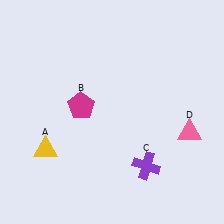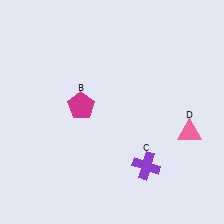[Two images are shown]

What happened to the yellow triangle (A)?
The yellow triangle (A) was removed in Image 2. It was in the bottom-left area of Image 1.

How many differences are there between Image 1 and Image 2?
There is 1 difference between the two images.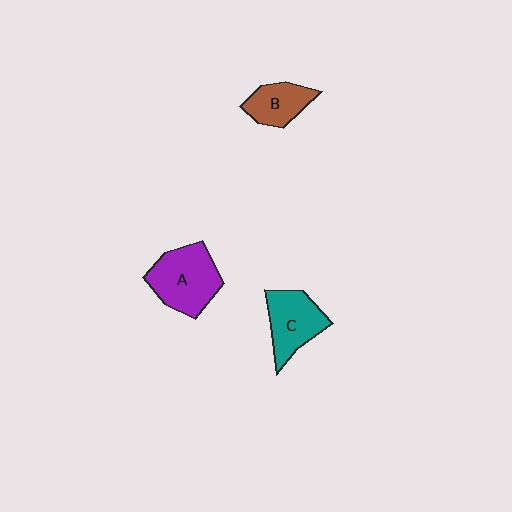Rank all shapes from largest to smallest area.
From largest to smallest: A (purple), C (teal), B (brown).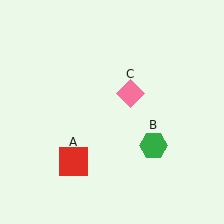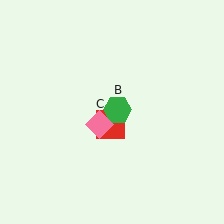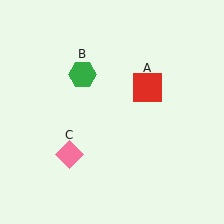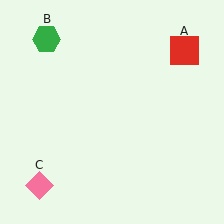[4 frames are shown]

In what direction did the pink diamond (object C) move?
The pink diamond (object C) moved down and to the left.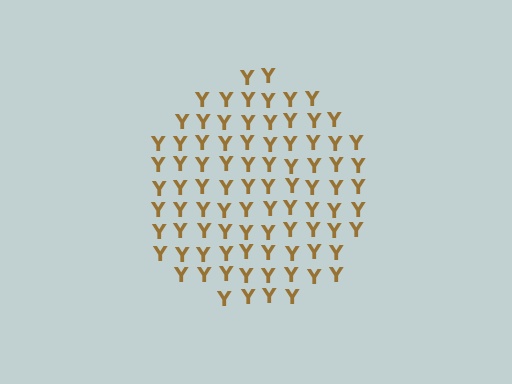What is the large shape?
The large shape is a circle.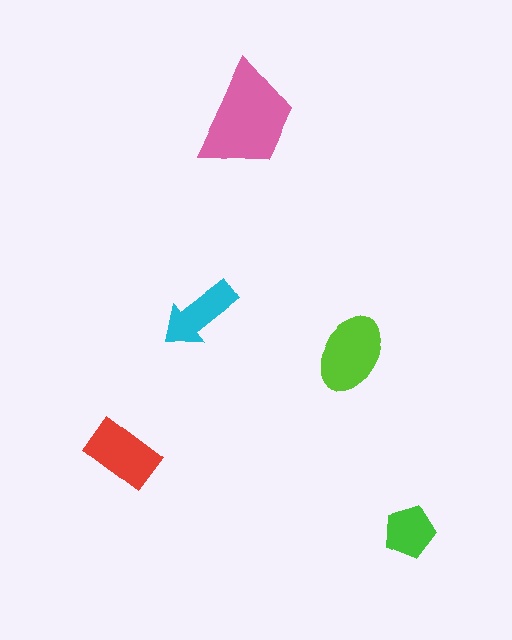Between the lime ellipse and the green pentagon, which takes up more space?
The lime ellipse.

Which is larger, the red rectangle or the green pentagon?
The red rectangle.